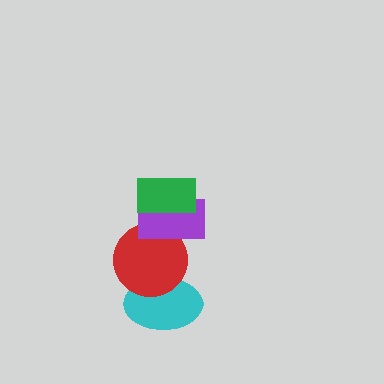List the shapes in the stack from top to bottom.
From top to bottom: the green rectangle, the purple rectangle, the red circle, the cyan ellipse.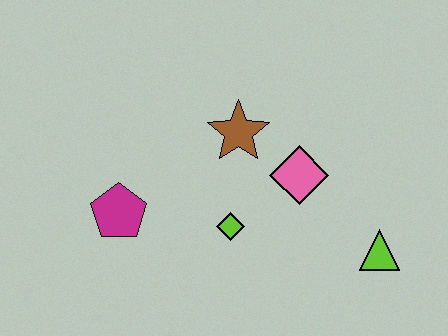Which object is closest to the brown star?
The pink diamond is closest to the brown star.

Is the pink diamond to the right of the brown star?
Yes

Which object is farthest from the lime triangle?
The magenta pentagon is farthest from the lime triangle.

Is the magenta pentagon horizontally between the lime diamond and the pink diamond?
No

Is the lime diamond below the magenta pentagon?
Yes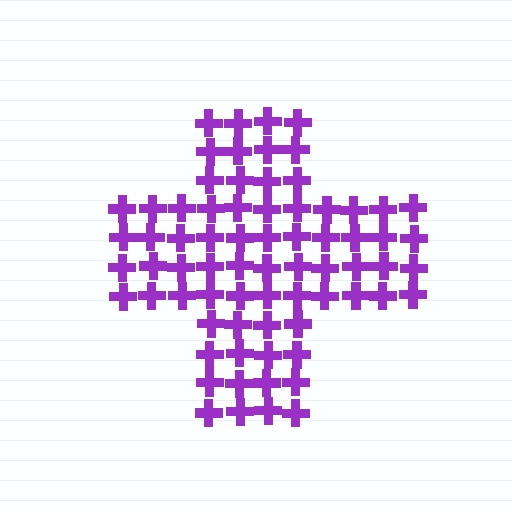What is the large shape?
The large shape is a cross.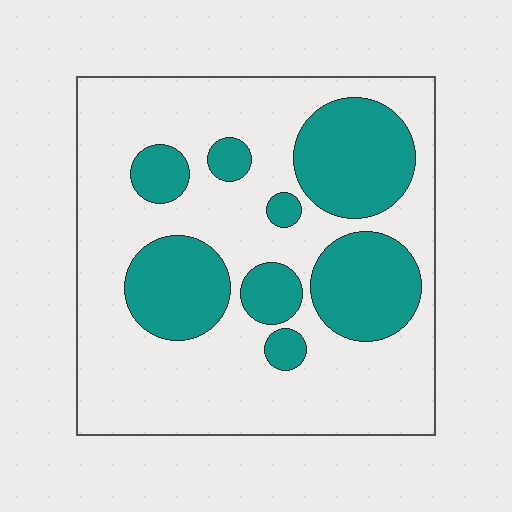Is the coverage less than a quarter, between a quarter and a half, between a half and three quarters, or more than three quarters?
Between a quarter and a half.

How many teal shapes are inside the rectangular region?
8.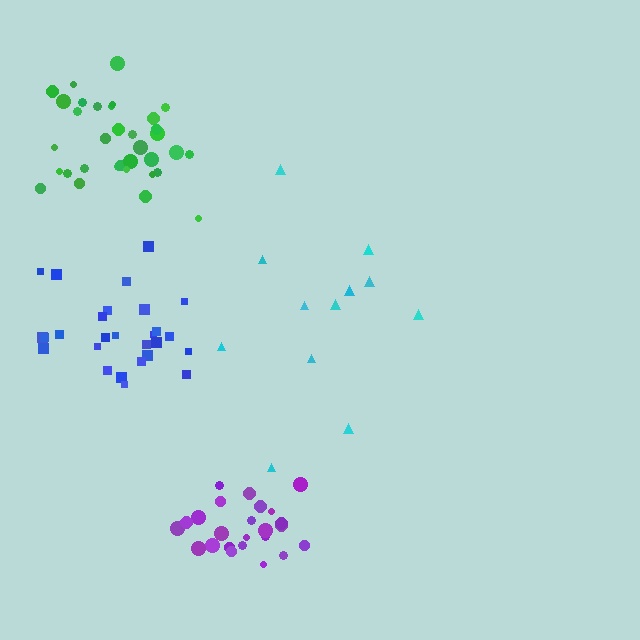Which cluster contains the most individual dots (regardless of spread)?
Green (34).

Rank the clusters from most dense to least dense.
green, purple, blue, cyan.